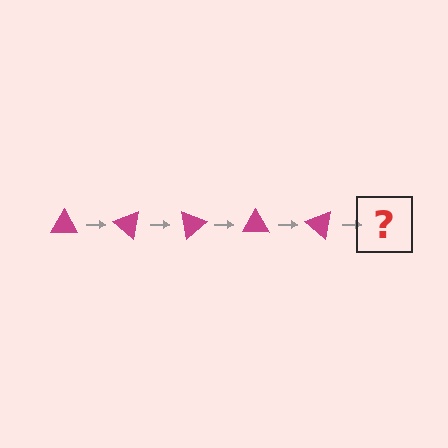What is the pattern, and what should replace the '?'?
The pattern is that the triangle rotates 40 degrees each step. The '?' should be a magenta triangle rotated 200 degrees.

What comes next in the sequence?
The next element should be a magenta triangle rotated 200 degrees.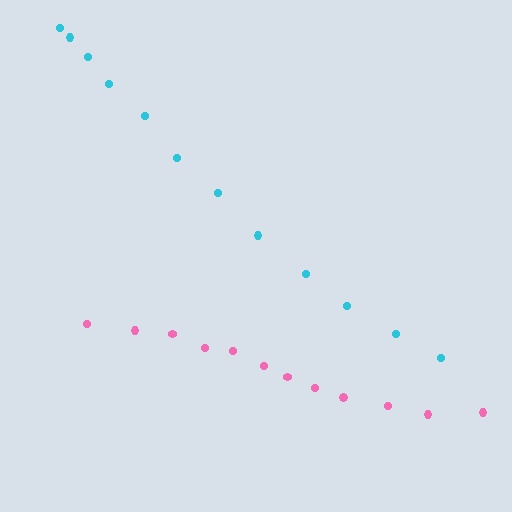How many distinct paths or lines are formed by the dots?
There are 2 distinct paths.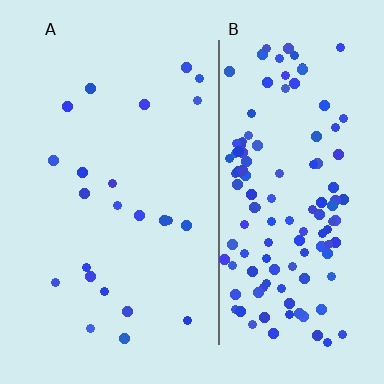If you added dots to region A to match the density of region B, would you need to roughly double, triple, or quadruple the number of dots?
Approximately quadruple.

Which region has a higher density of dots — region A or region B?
B (the right).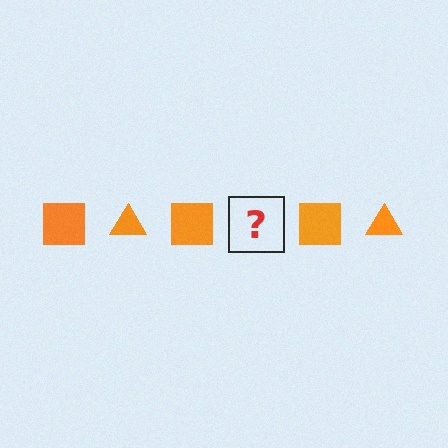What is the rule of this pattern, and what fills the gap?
The rule is that the pattern cycles through square, triangle shapes in orange. The gap should be filled with an orange triangle.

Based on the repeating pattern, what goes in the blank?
The blank should be an orange triangle.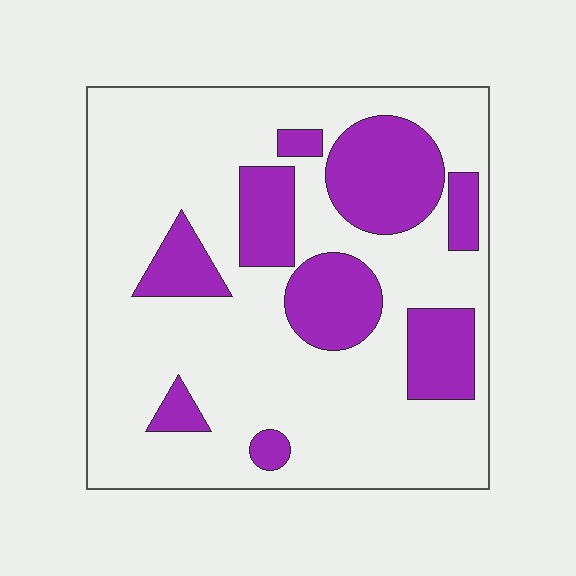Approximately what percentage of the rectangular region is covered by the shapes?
Approximately 25%.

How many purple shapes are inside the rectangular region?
9.